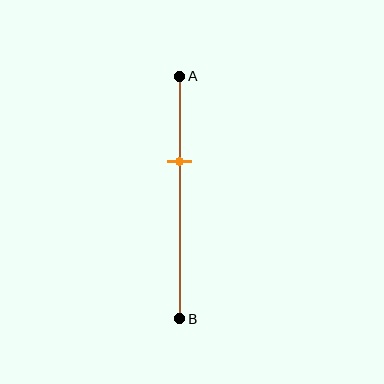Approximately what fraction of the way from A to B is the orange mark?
The orange mark is approximately 35% of the way from A to B.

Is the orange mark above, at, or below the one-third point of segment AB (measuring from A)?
The orange mark is approximately at the one-third point of segment AB.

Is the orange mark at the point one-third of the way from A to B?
Yes, the mark is approximately at the one-third point.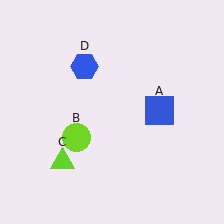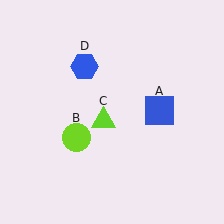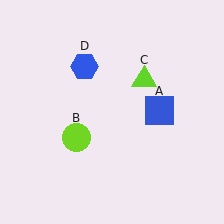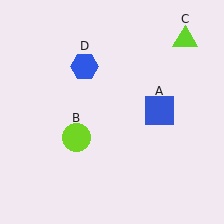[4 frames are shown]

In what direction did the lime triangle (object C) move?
The lime triangle (object C) moved up and to the right.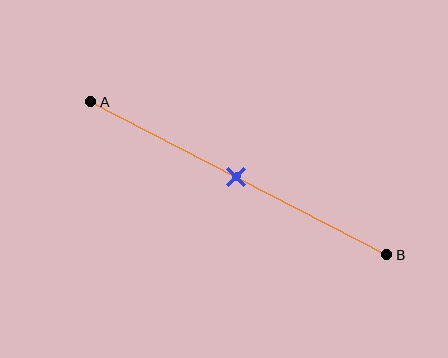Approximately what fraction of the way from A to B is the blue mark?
The blue mark is approximately 50% of the way from A to B.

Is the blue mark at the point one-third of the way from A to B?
No, the mark is at about 50% from A, not at the 33% one-third point.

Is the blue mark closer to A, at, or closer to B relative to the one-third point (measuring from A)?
The blue mark is closer to point B than the one-third point of segment AB.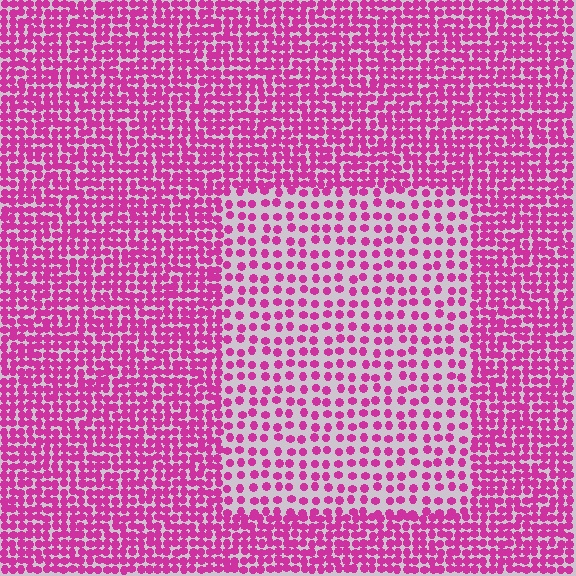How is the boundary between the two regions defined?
The boundary is defined by a change in element density (approximately 2.1x ratio). All elements are the same color, size, and shape.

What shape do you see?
I see a rectangle.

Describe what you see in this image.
The image contains small magenta elements arranged at two different densities. A rectangle-shaped region is visible where the elements are less densely packed than the surrounding area.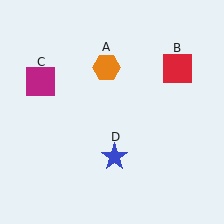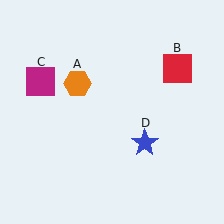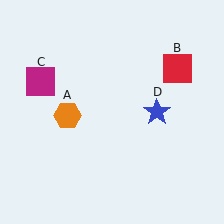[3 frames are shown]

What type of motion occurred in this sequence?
The orange hexagon (object A), blue star (object D) rotated counterclockwise around the center of the scene.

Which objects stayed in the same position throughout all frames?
Red square (object B) and magenta square (object C) remained stationary.